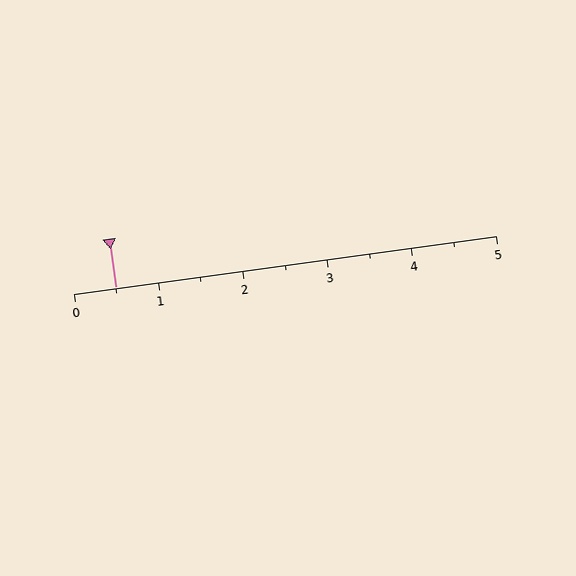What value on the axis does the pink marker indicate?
The marker indicates approximately 0.5.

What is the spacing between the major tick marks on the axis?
The major ticks are spaced 1 apart.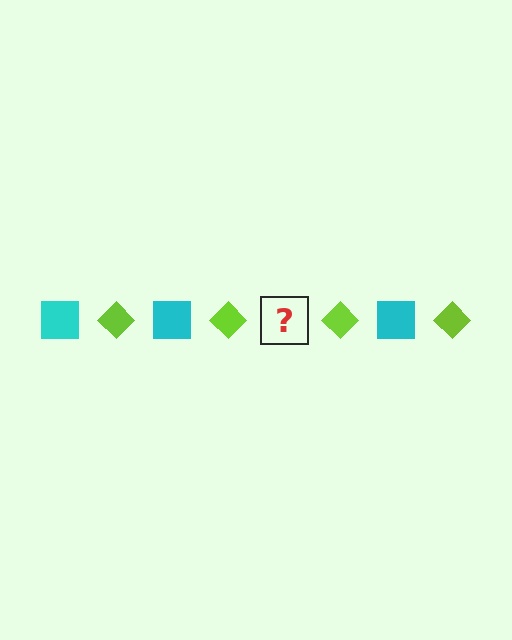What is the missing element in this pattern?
The missing element is a cyan square.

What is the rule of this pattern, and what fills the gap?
The rule is that the pattern alternates between cyan square and lime diamond. The gap should be filled with a cyan square.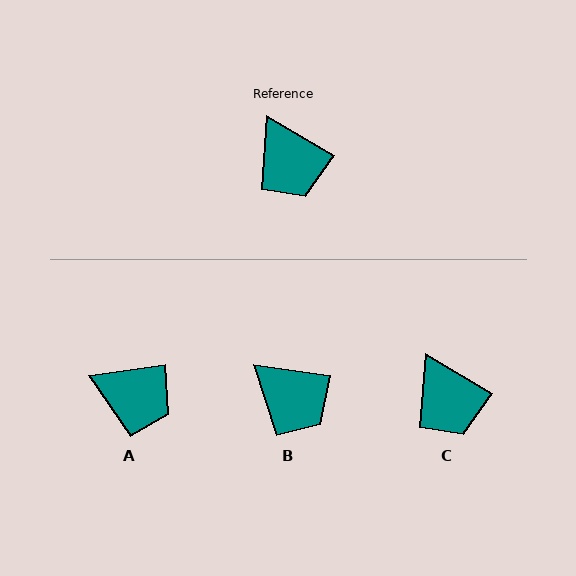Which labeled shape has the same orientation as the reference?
C.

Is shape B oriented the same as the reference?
No, it is off by about 23 degrees.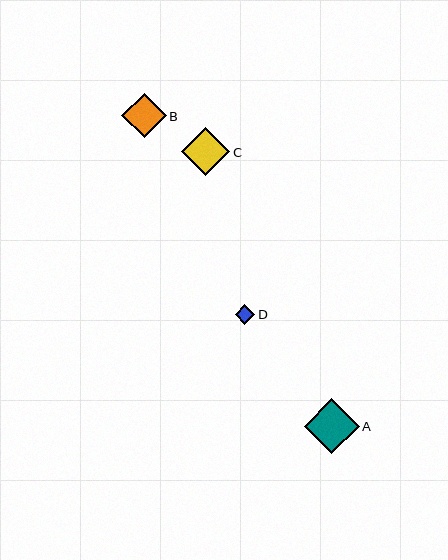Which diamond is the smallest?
Diamond D is the smallest with a size of approximately 20 pixels.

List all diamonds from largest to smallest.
From largest to smallest: A, C, B, D.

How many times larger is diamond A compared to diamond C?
Diamond A is approximately 1.1 times the size of diamond C.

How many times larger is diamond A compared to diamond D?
Diamond A is approximately 2.8 times the size of diamond D.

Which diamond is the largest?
Diamond A is the largest with a size of approximately 55 pixels.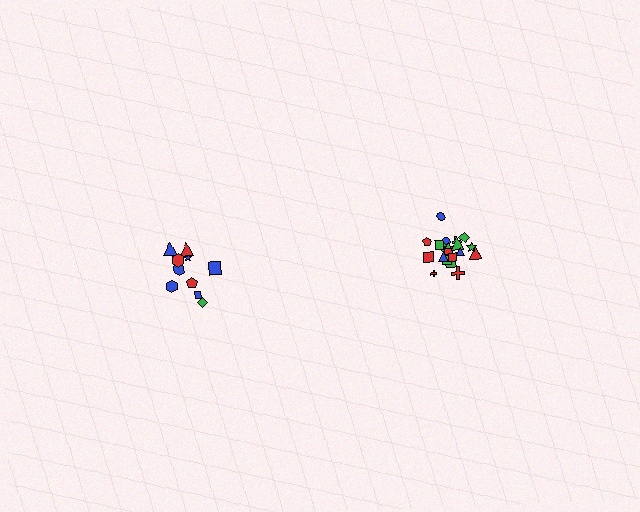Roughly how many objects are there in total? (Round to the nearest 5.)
Roughly 30 objects in total.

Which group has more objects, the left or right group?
The right group.